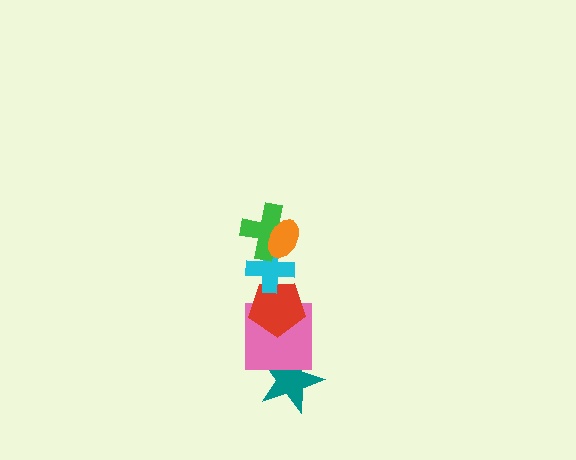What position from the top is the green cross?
The green cross is 2nd from the top.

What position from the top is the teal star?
The teal star is 6th from the top.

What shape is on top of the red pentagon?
The cyan cross is on top of the red pentagon.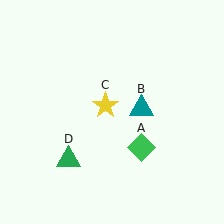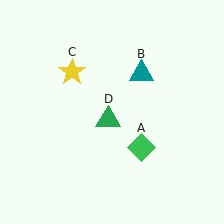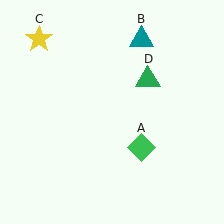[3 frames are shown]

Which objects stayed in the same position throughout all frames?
Green diamond (object A) remained stationary.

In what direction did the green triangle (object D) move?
The green triangle (object D) moved up and to the right.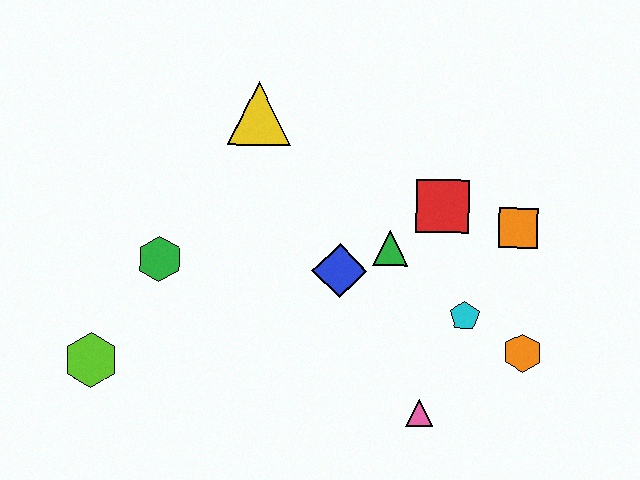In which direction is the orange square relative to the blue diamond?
The orange square is to the right of the blue diamond.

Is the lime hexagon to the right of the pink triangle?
No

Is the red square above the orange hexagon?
Yes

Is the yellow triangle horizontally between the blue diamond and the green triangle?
No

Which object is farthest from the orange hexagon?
The lime hexagon is farthest from the orange hexagon.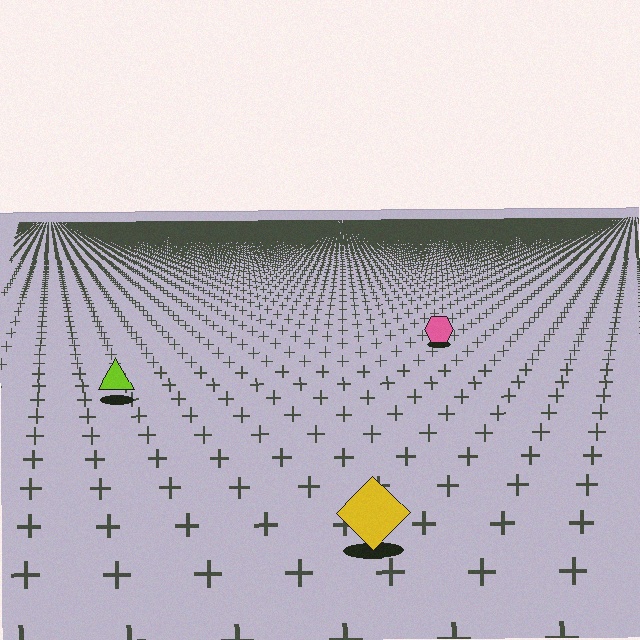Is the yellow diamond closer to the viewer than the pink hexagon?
Yes. The yellow diamond is closer — you can tell from the texture gradient: the ground texture is coarser near it.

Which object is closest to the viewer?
The yellow diamond is closest. The texture marks near it are larger and more spread out.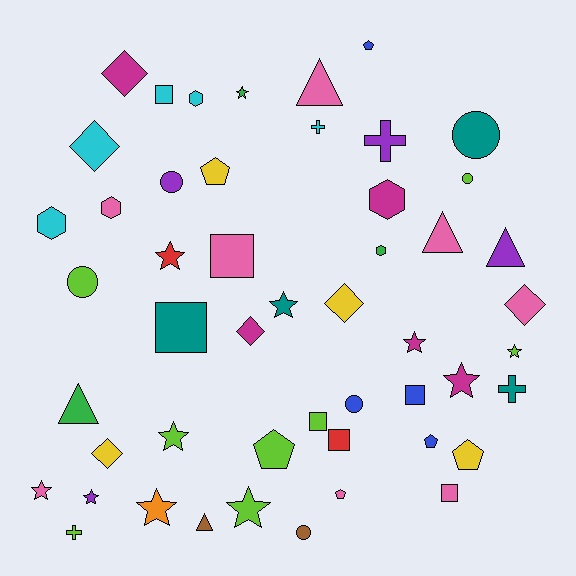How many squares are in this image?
There are 7 squares.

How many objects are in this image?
There are 50 objects.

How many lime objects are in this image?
There are 8 lime objects.